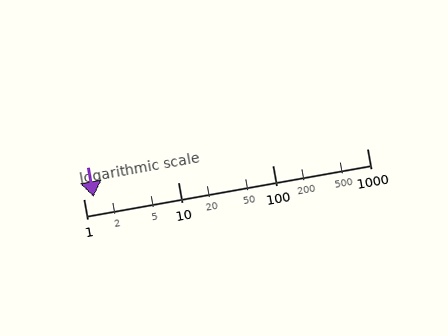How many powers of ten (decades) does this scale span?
The scale spans 3 decades, from 1 to 1000.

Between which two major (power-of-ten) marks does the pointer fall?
The pointer is between 1 and 10.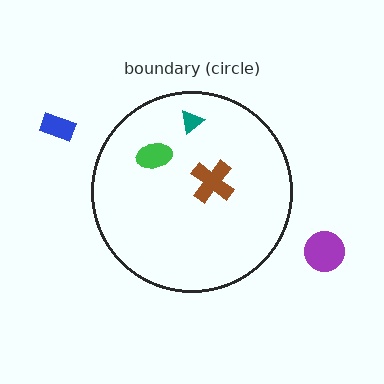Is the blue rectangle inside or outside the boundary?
Outside.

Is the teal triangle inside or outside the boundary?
Inside.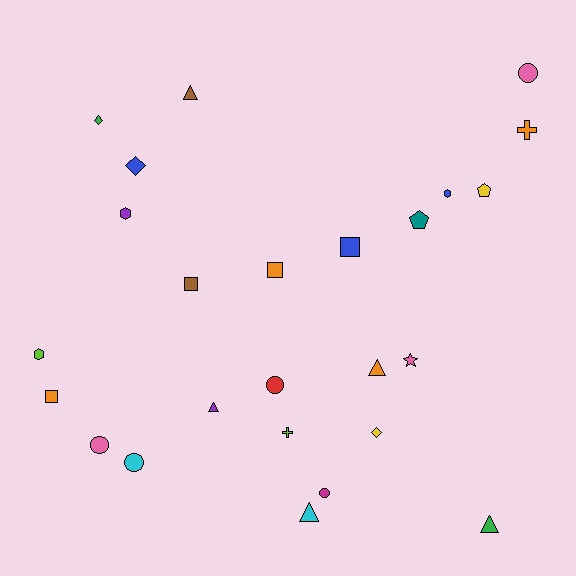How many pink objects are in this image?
There are 3 pink objects.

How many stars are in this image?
There is 1 star.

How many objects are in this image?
There are 25 objects.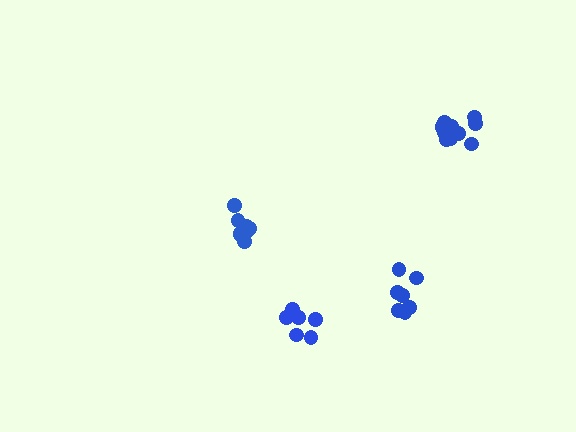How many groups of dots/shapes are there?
There are 4 groups.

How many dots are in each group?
Group 1: 6 dots, Group 2: 11 dots, Group 3: 11 dots, Group 4: 7 dots (35 total).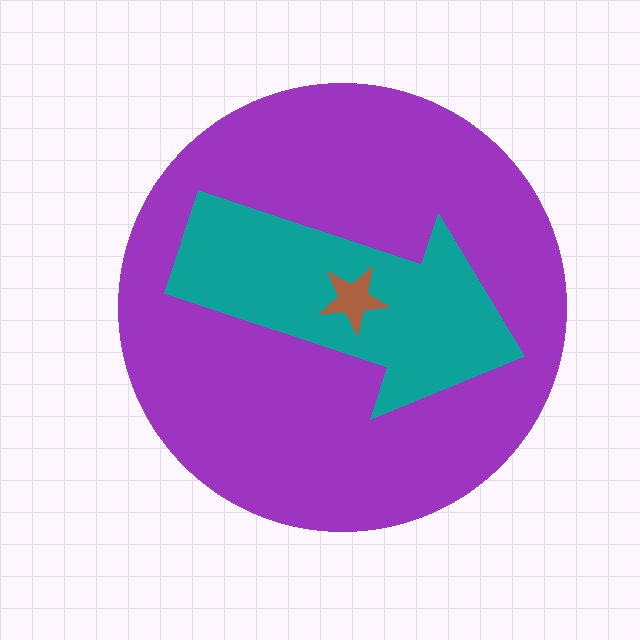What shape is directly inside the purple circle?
The teal arrow.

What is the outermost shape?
The purple circle.